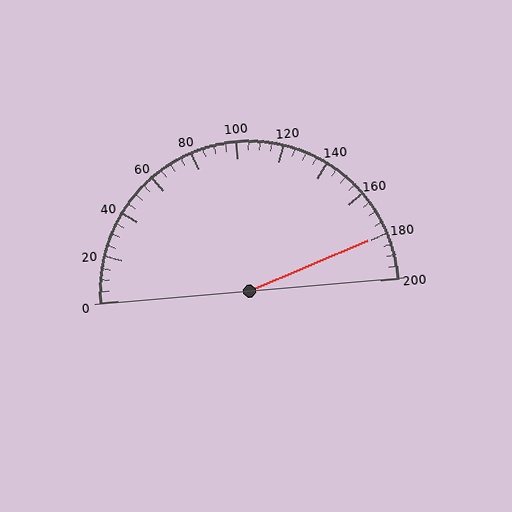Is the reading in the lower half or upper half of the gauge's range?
The reading is in the upper half of the range (0 to 200).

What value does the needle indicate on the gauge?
The needle indicates approximately 180.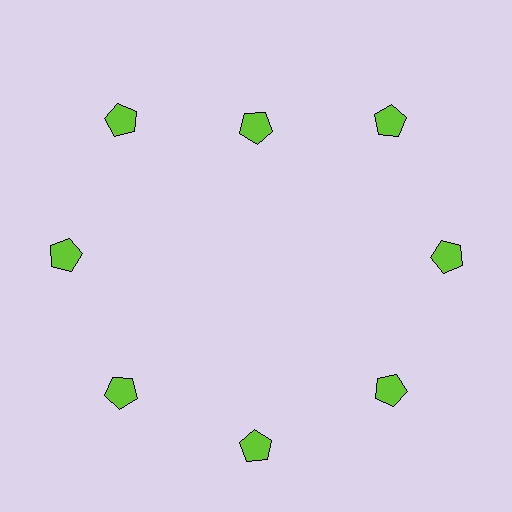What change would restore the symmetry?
The symmetry would be restored by moving it outward, back onto the ring so that all 8 pentagons sit at equal angles and equal distance from the center.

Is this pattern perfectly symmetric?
No. The 8 lime pentagons are arranged in a ring, but one element near the 12 o'clock position is pulled inward toward the center, breaking the 8-fold rotational symmetry.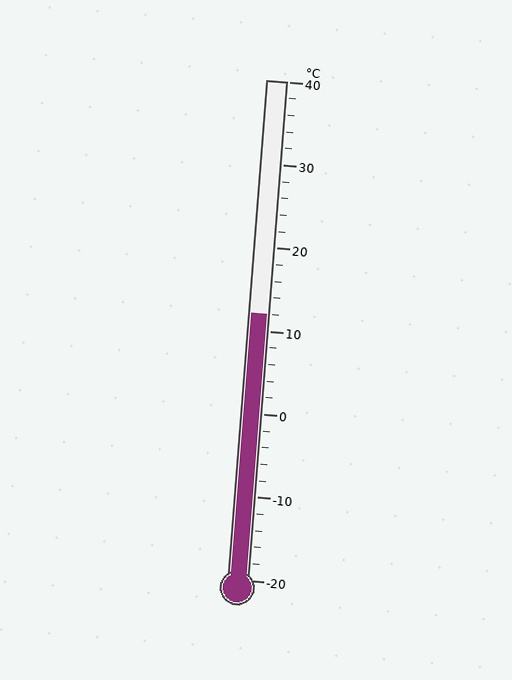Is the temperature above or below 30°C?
The temperature is below 30°C.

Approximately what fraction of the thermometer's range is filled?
The thermometer is filled to approximately 55% of its range.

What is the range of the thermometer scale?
The thermometer scale ranges from -20°C to 40°C.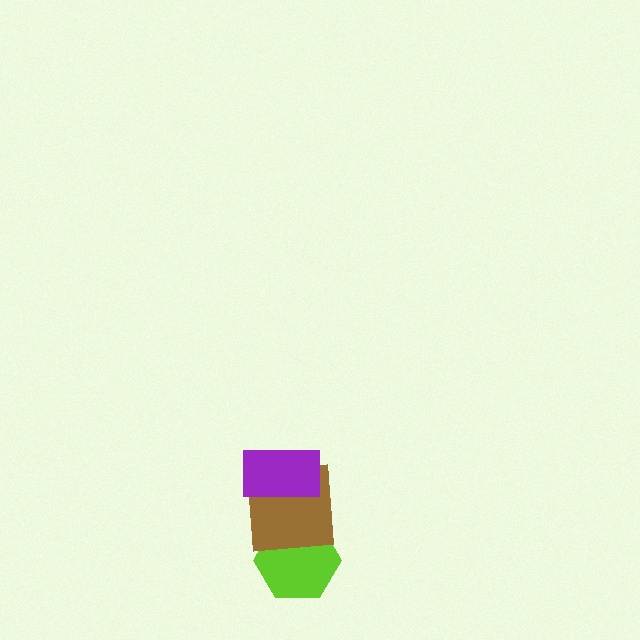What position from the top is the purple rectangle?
The purple rectangle is 1st from the top.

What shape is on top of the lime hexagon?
The brown square is on top of the lime hexagon.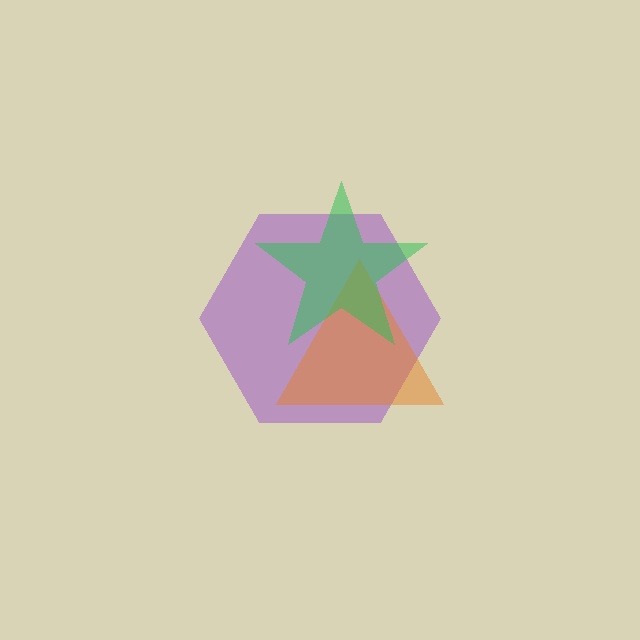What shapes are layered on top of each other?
The layered shapes are: a purple hexagon, an orange triangle, a green star.